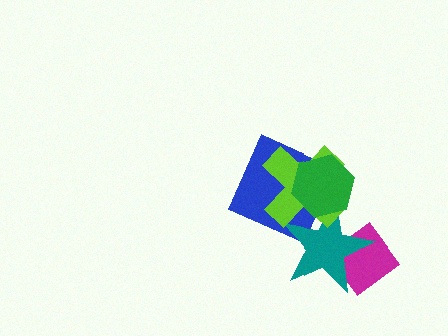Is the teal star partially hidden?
Yes, it is partially covered by another shape.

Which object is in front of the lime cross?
The green hexagon is in front of the lime cross.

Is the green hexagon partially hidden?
No, no other shape covers it.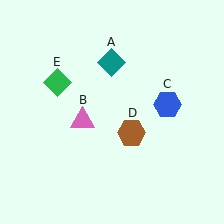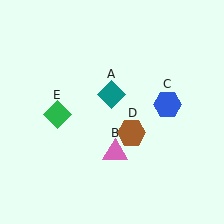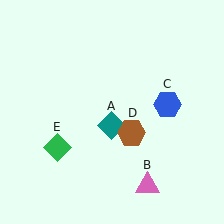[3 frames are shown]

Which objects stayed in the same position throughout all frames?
Blue hexagon (object C) and brown hexagon (object D) remained stationary.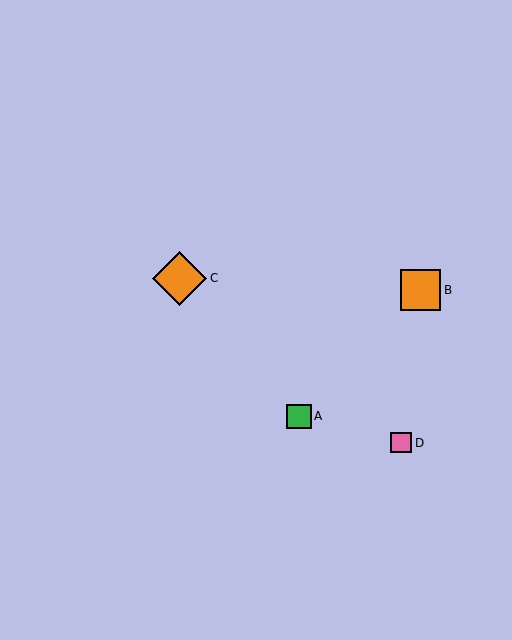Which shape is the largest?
The orange diamond (labeled C) is the largest.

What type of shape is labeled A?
Shape A is a green square.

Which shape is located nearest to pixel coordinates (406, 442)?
The pink square (labeled D) at (401, 443) is nearest to that location.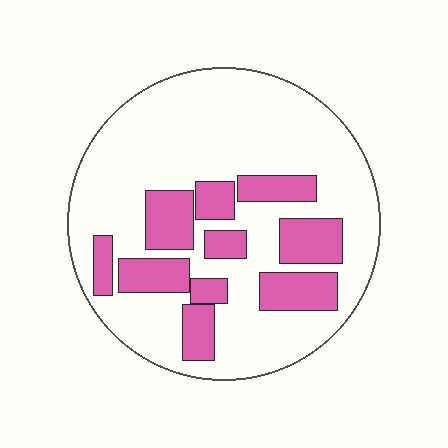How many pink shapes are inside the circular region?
10.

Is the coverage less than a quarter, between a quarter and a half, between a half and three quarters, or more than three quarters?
Between a quarter and a half.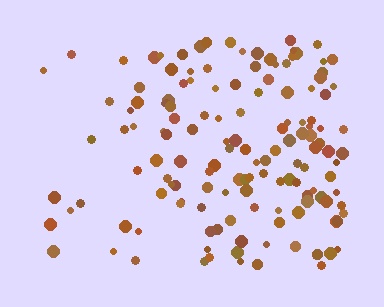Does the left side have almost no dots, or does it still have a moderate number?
Still a moderate number, just noticeably fewer than the right.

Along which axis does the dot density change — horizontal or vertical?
Horizontal.